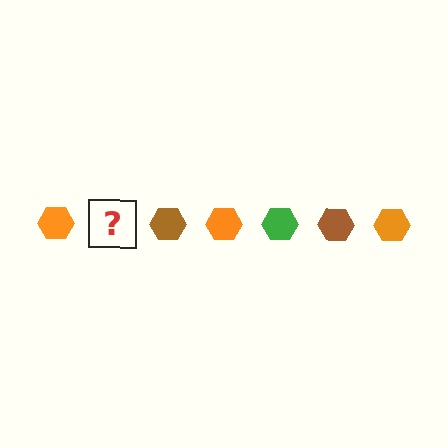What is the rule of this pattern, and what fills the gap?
The rule is that the pattern cycles through orange, green, brown hexagons. The gap should be filled with a green hexagon.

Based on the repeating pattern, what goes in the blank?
The blank should be a green hexagon.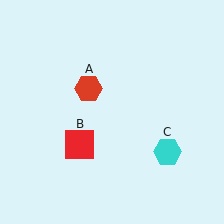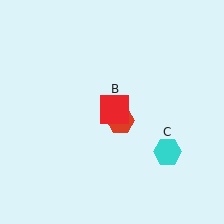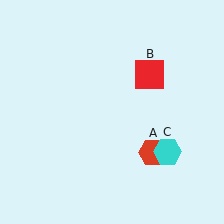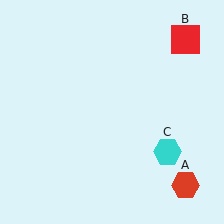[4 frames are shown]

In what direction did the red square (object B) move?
The red square (object B) moved up and to the right.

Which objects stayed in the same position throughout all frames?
Cyan hexagon (object C) remained stationary.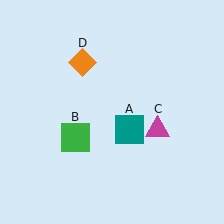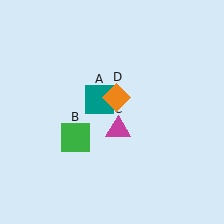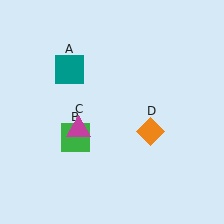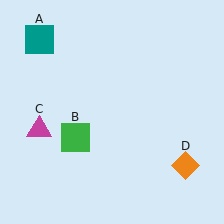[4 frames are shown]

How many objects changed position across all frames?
3 objects changed position: teal square (object A), magenta triangle (object C), orange diamond (object D).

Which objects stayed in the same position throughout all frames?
Green square (object B) remained stationary.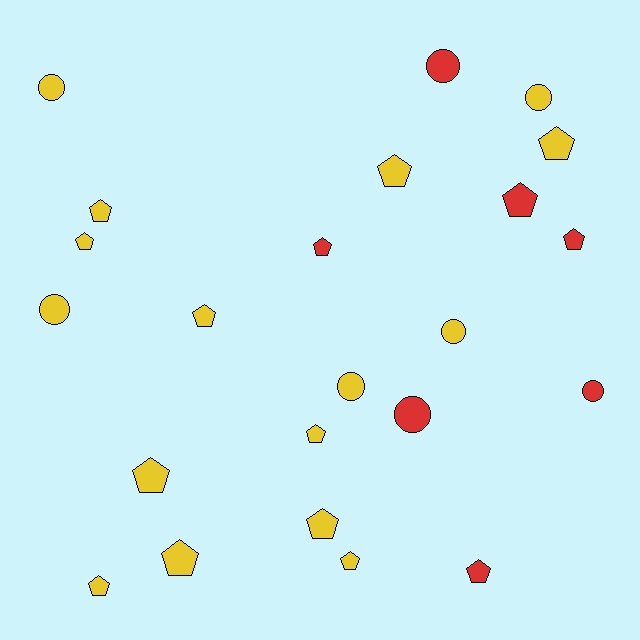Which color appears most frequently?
Yellow, with 16 objects.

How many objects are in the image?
There are 23 objects.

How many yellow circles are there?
There are 5 yellow circles.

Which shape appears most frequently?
Pentagon, with 15 objects.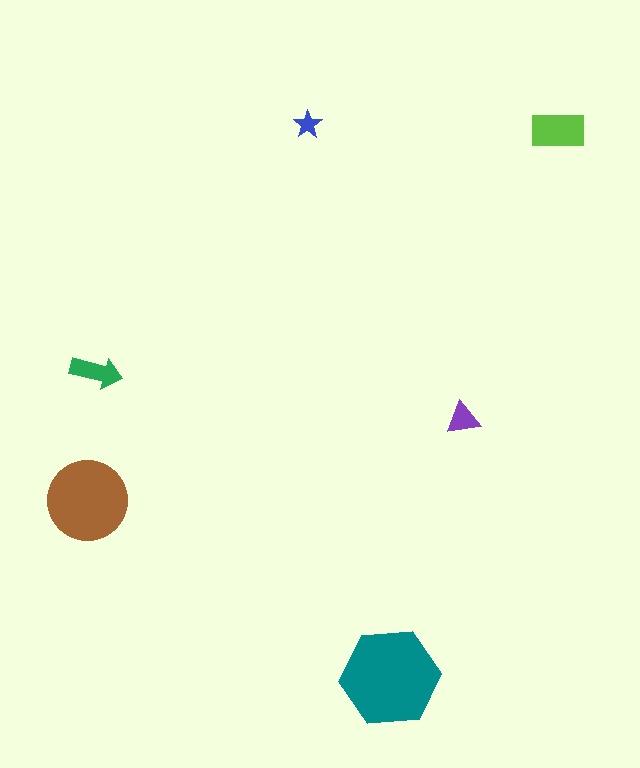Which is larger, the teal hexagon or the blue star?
The teal hexagon.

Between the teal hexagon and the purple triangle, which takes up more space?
The teal hexagon.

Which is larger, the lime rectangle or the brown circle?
The brown circle.